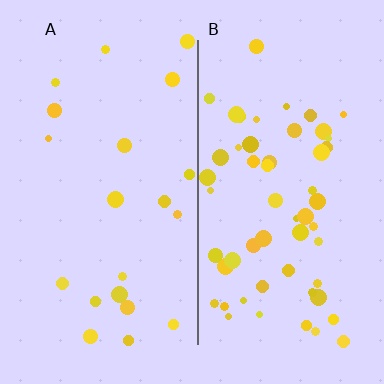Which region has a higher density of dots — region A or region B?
B (the right).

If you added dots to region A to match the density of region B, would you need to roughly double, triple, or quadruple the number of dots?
Approximately triple.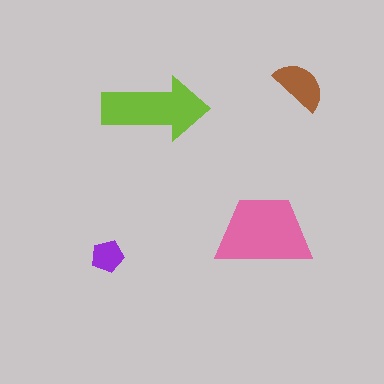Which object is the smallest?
The purple pentagon.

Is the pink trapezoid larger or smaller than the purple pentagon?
Larger.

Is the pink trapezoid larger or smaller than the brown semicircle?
Larger.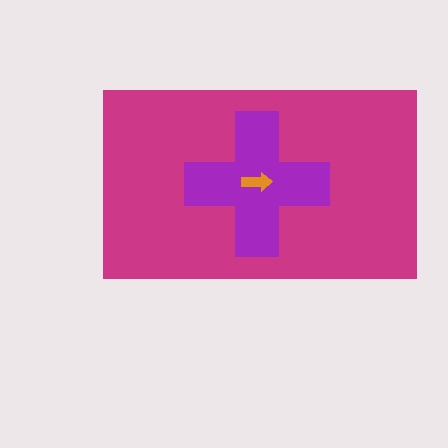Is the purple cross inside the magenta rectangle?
Yes.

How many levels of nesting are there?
3.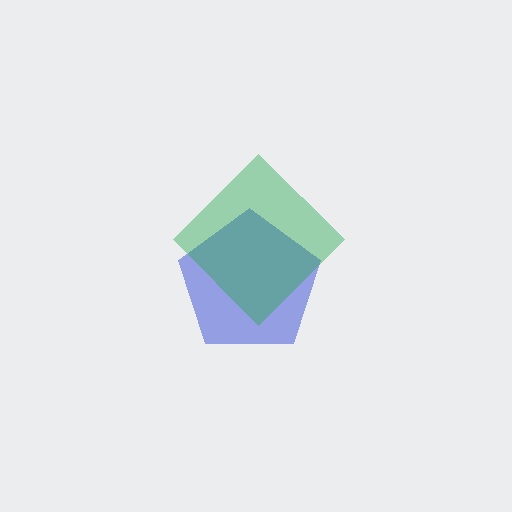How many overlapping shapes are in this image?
There are 2 overlapping shapes in the image.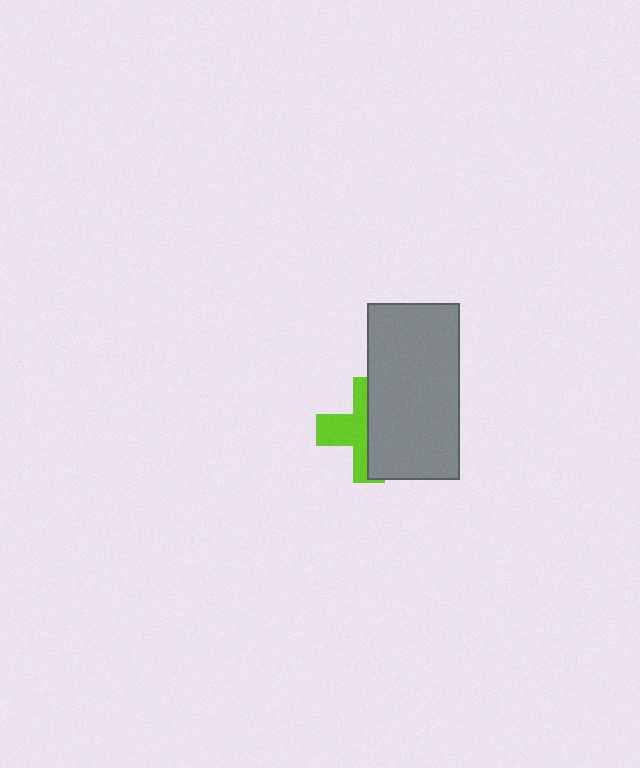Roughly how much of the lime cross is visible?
About half of it is visible (roughly 48%).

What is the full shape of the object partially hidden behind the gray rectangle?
The partially hidden object is a lime cross.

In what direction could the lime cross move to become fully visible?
The lime cross could move left. That would shift it out from behind the gray rectangle entirely.